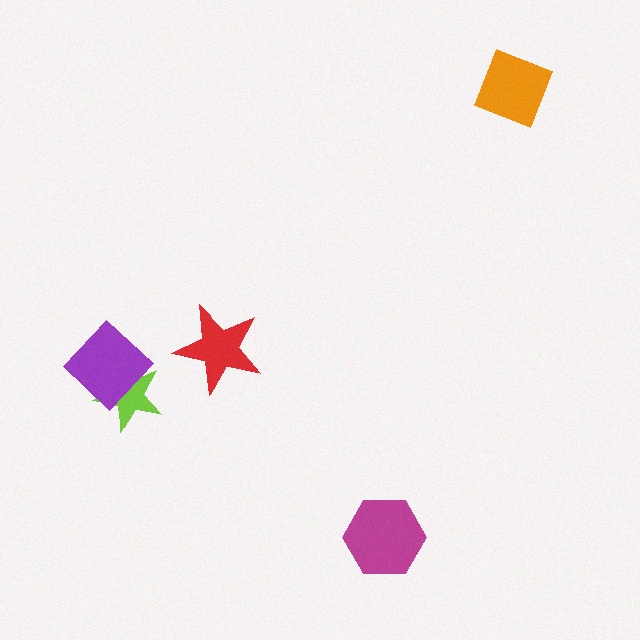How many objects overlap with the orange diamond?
0 objects overlap with the orange diamond.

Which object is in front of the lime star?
The purple diamond is in front of the lime star.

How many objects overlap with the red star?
0 objects overlap with the red star.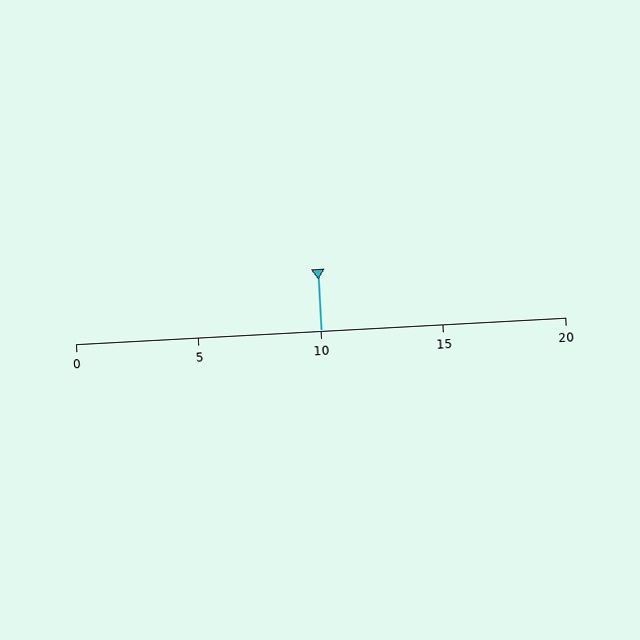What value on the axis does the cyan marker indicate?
The marker indicates approximately 10.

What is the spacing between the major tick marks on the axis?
The major ticks are spaced 5 apart.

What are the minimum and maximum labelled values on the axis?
The axis runs from 0 to 20.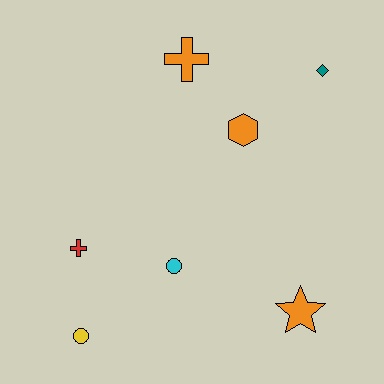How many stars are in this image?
There is 1 star.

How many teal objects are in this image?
There is 1 teal object.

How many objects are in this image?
There are 7 objects.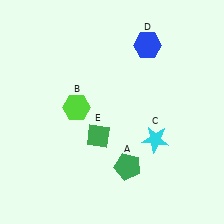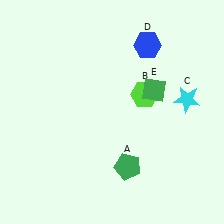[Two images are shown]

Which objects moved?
The objects that moved are: the lime hexagon (B), the cyan star (C), the green diamond (E).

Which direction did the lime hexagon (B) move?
The lime hexagon (B) moved right.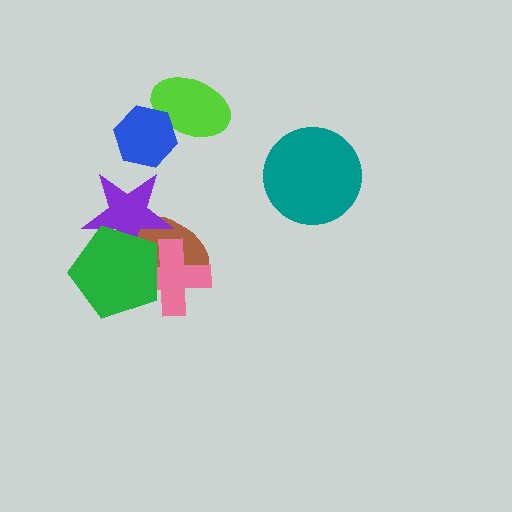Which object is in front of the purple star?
The green pentagon is in front of the purple star.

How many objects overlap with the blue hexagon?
1 object overlaps with the blue hexagon.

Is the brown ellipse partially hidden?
Yes, it is partially covered by another shape.